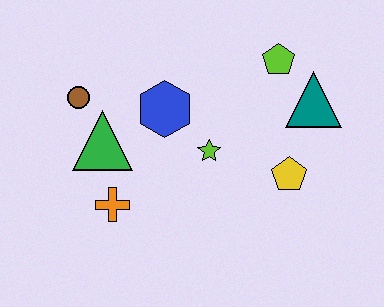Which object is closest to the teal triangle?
The lime pentagon is closest to the teal triangle.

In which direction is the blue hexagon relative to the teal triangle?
The blue hexagon is to the left of the teal triangle.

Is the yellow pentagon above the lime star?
No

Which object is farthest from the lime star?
The brown circle is farthest from the lime star.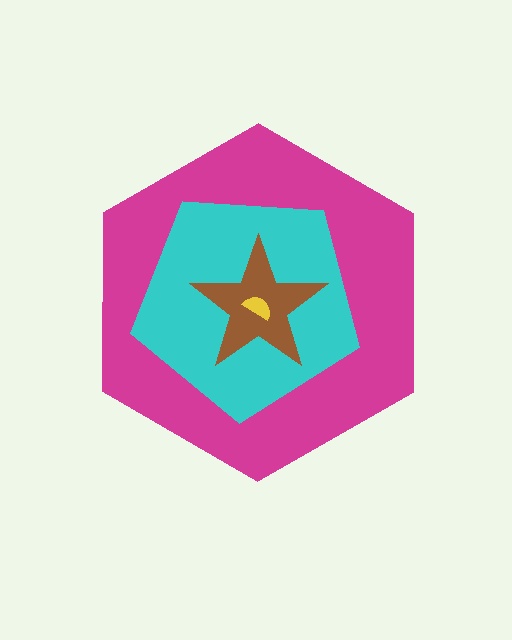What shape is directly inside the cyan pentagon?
The brown star.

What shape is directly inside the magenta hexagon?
The cyan pentagon.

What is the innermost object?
The yellow semicircle.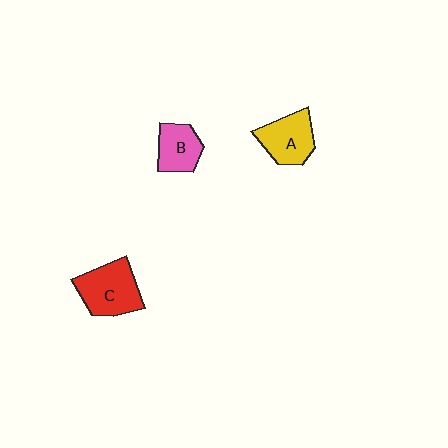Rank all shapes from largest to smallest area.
From largest to smallest: C (red), A (yellow), B (pink).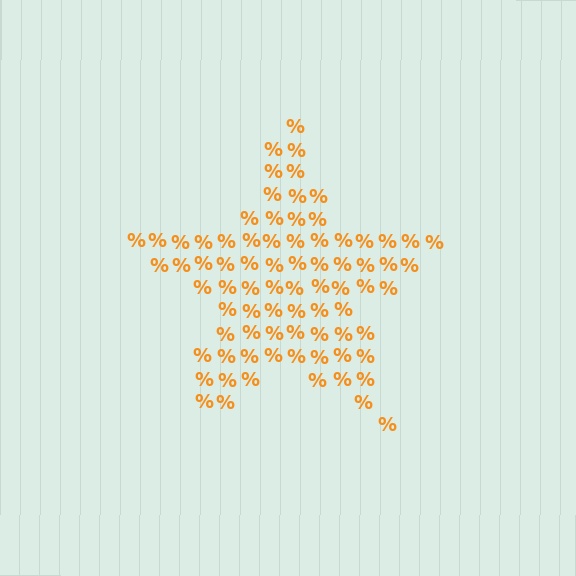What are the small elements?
The small elements are percent signs.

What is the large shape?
The large shape is a star.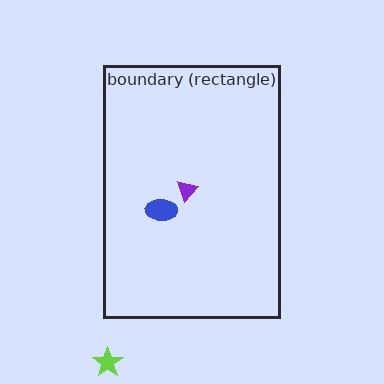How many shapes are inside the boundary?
2 inside, 1 outside.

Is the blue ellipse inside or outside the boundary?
Inside.